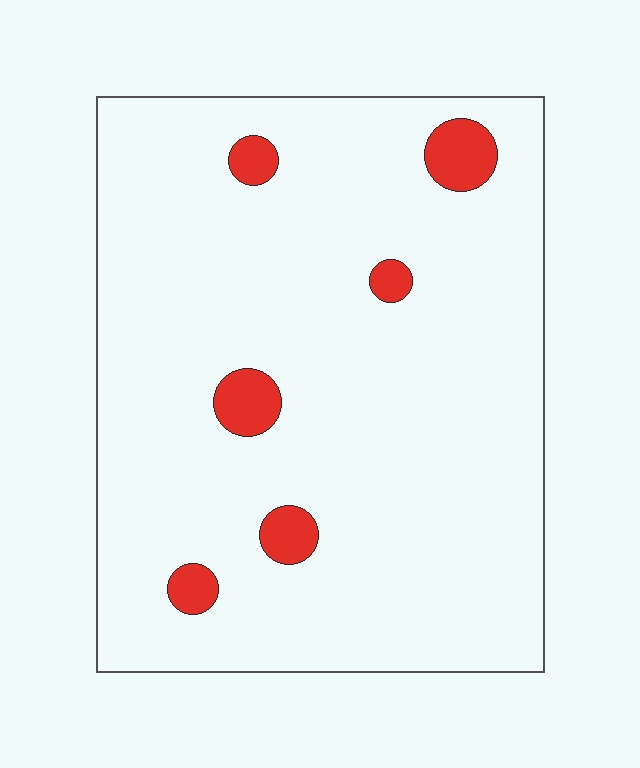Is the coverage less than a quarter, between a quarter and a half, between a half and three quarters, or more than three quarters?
Less than a quarter.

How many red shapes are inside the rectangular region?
6.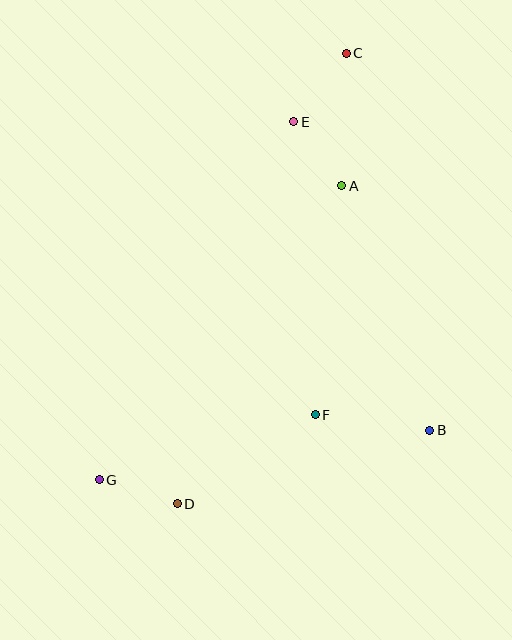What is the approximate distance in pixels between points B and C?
The distance between B and C is approximately 386 pixels.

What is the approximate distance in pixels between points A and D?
The distance between A and D is approximately 358 pixels.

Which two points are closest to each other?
Points A and E are closest to each other.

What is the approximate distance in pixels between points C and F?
The distance between C and F is approximately 363 pixels.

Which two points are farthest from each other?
Points C and G are farthest from each other.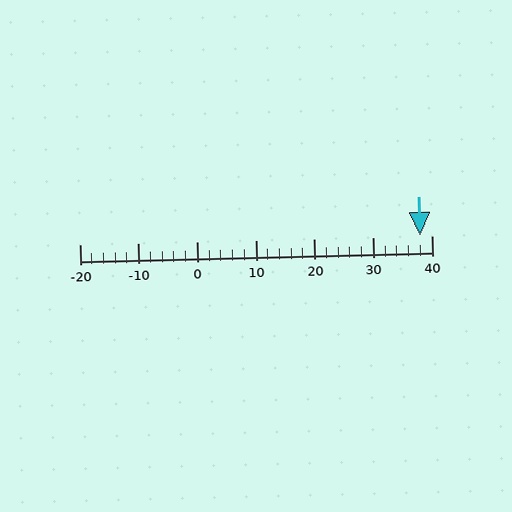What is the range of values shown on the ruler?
The ruler shows values from -20 to 40.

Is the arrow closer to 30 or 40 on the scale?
The arrow is closer to 40.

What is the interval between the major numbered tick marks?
The major tick marks are spaced 10 units apart.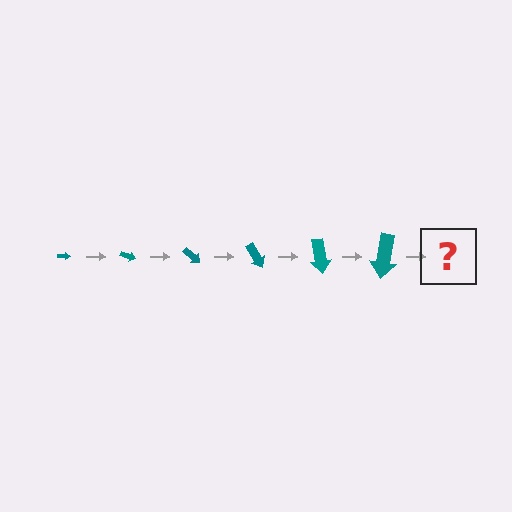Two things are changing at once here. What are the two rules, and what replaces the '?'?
The two rules are that the arrow grows larger each step and it rotates 20 degrees each step. The '?' should be an arrow, larger than the previous one and rotated 120 degrees from the start.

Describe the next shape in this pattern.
It should be an arrow, larger than the previous one and rotated 120 degrees from the start.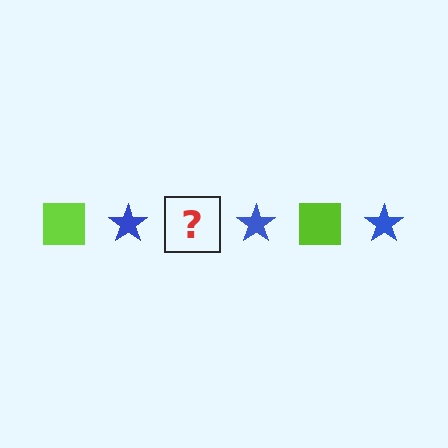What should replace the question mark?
The question mark should be replaced with a lime square.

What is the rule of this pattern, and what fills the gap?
The rule is that the pattern alternates between lime square and blue star. The gap should be filled with a lime square.